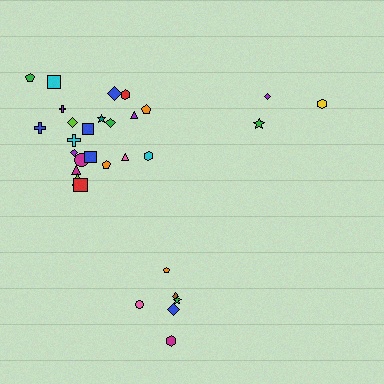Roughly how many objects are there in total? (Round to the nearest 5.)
Roughly 30 objects in total.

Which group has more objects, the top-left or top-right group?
The top-left group.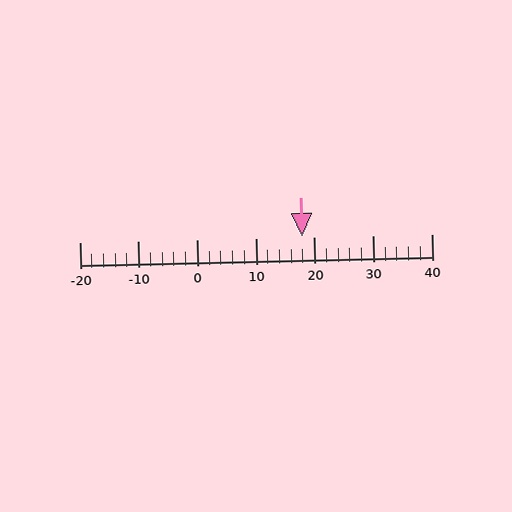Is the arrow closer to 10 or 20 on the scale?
The arrow is closer to 20.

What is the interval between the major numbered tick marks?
The major tick marks are spaced 10 units apart.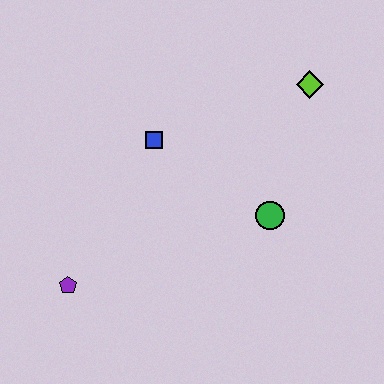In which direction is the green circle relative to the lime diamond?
The green circle is below the lime diamond.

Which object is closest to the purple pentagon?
The blue square is closest to the purple pentagon.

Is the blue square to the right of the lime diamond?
No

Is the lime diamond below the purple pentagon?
No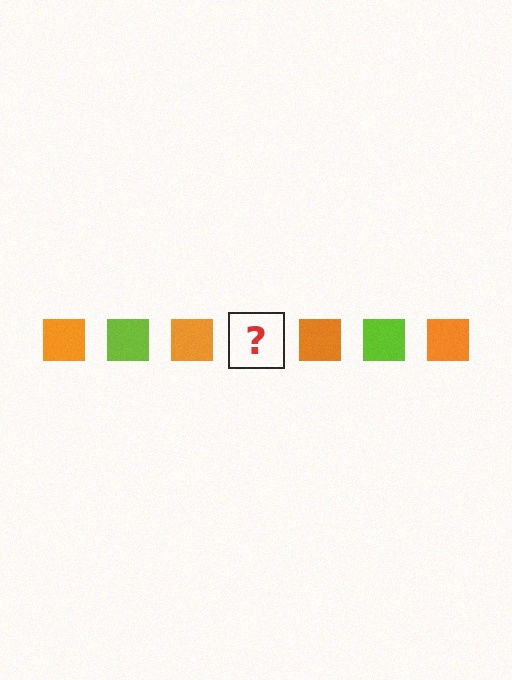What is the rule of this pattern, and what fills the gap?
The rule is that the pattern cycles through orange, lime squares. The gap should be filled with a lime square.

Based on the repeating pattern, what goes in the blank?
The blank should be a lime square.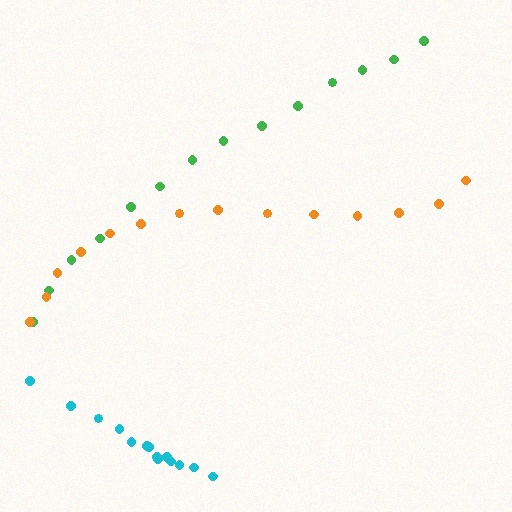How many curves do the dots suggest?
There are 3 distinct paths.